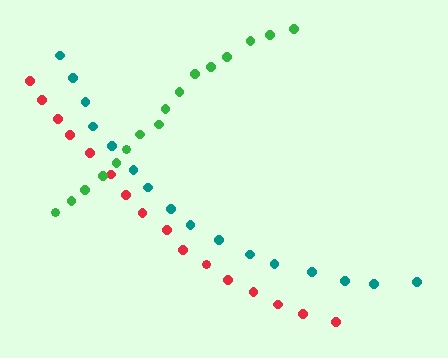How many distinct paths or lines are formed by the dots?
There are 3 distinct paths.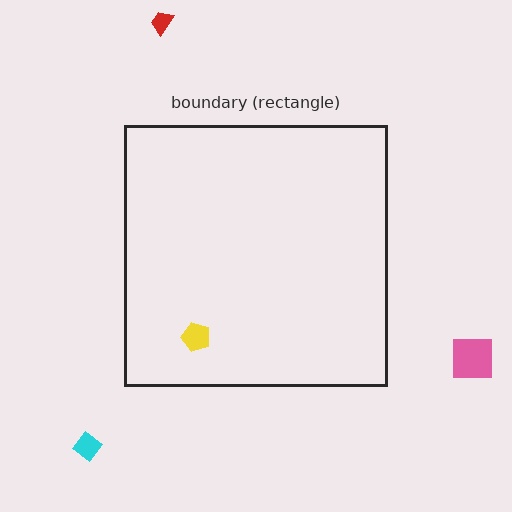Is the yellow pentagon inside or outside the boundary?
Inside.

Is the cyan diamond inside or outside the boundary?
Outside.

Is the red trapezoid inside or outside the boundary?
Outside.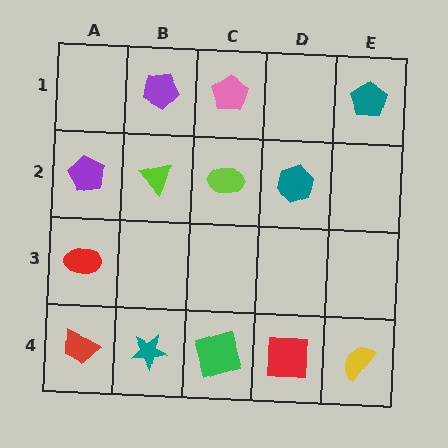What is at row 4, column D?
A red square.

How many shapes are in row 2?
4 shapes.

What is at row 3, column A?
A red ellipse.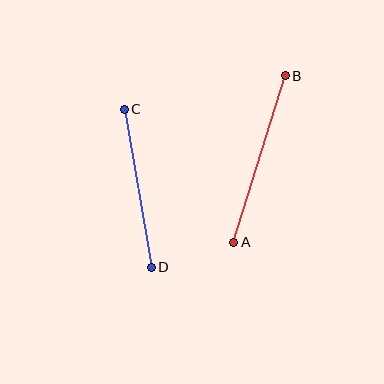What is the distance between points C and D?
The distance is approximately 160 pixels.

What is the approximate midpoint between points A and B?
The midpoint is at approximately (260, 159) pixels.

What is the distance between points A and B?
The distance is approximately 174 pixels.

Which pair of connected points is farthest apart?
Points A and B are farthest apart.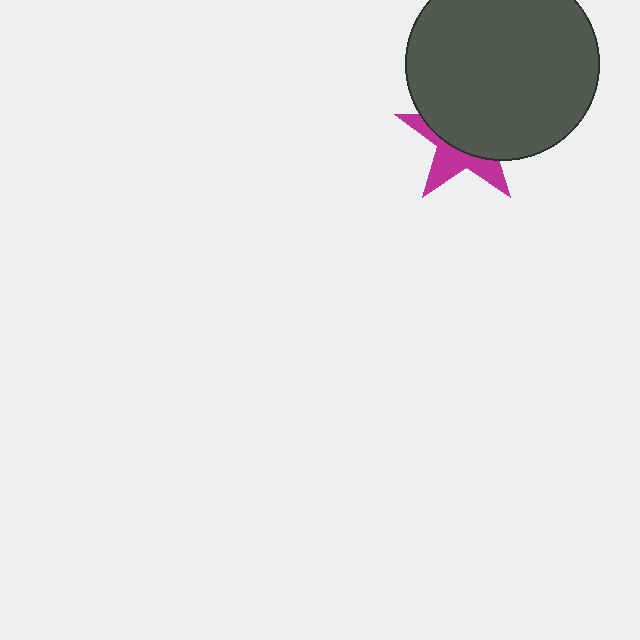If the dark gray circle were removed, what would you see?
You would see the complete magenta star.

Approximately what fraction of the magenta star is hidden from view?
Roughly 62% of the magenta star is hidden behind the dark gray circle.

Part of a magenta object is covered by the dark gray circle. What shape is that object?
It is a star.